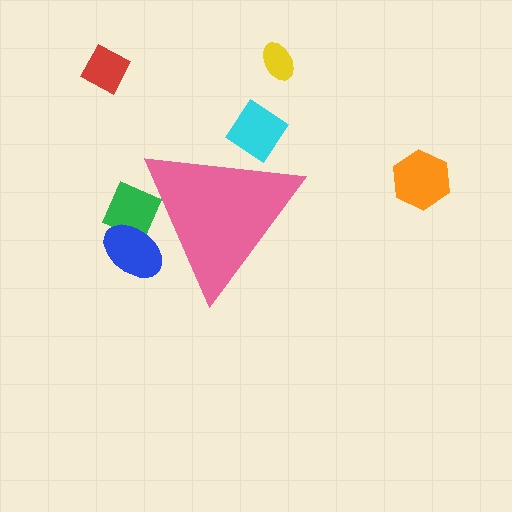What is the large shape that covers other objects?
A pink triangle.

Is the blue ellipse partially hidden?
Yes, the blue ellipse is partially hidden behind the pink triangle.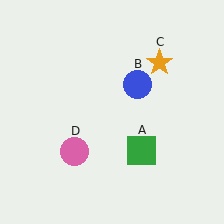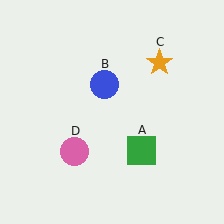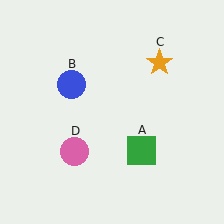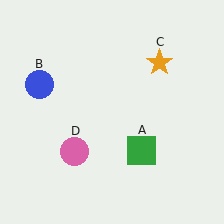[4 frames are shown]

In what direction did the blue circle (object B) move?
The blue circle (object B) moved left.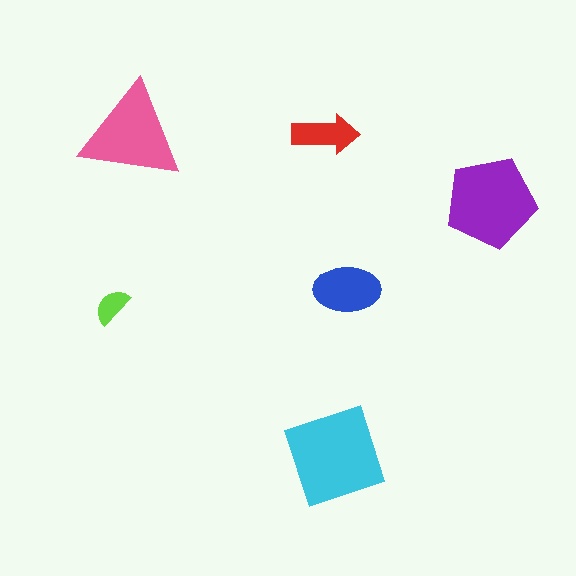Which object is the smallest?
The lime semicircle.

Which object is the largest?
The cyan diamond.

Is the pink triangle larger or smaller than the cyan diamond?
Smaller.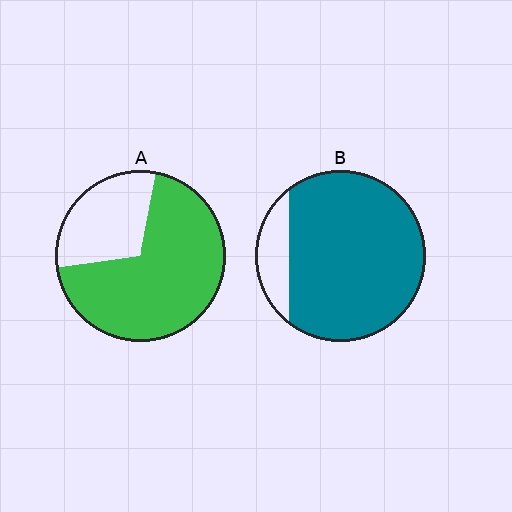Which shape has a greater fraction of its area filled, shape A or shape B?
Shape B.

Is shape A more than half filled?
Yes.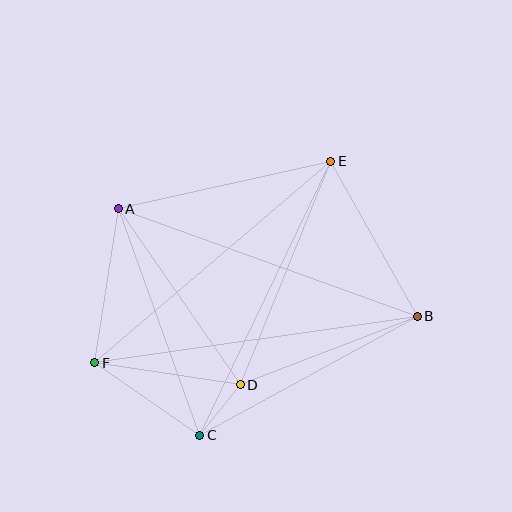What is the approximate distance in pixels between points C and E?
The distance between C and E is approximately 304 pixels.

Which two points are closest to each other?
Points C and D are closest to each other.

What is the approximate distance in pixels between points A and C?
The distance between A and C is approximately 241 pixels.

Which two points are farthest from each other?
Points B and F are farthest from each other.